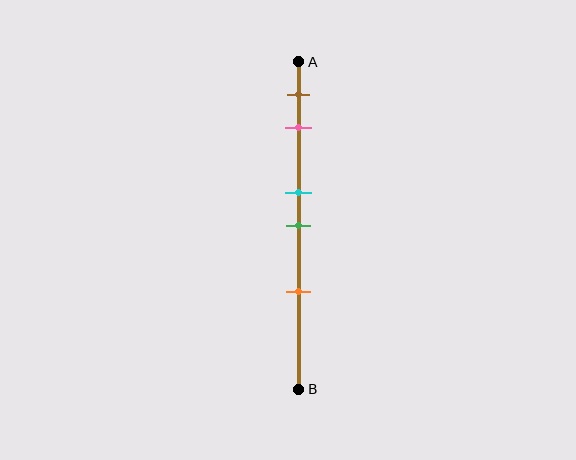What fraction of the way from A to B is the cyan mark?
The cyan mark is approximately 40% (0.4) of the way from A to B.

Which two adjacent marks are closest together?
The cyan and green marks are the closest adjacent pair.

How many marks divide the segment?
There are 5 marks dividing the segment.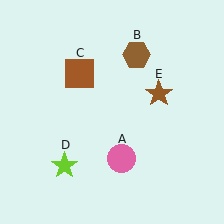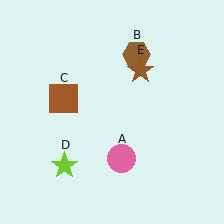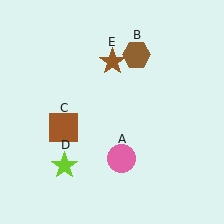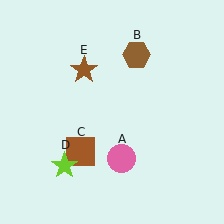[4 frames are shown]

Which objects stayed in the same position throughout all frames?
Pink circle (object A) and brown hexagon (object B) and lime star (object D) remained stationary.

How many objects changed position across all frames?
2 objects changed position: brown square (object C), brown star (object E).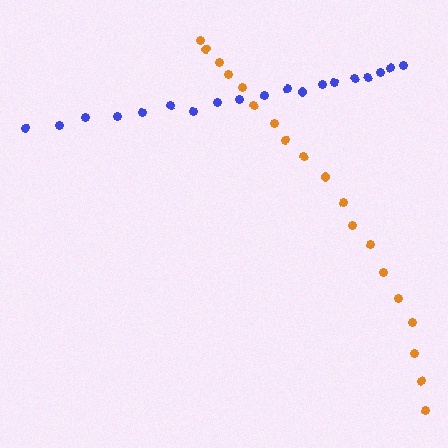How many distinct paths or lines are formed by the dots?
There are 2 distinct paths.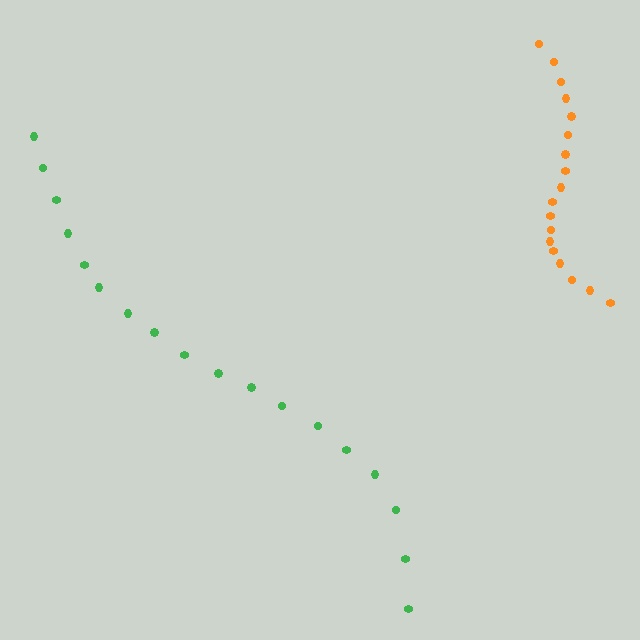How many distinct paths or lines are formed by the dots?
There are 2 distinct paths.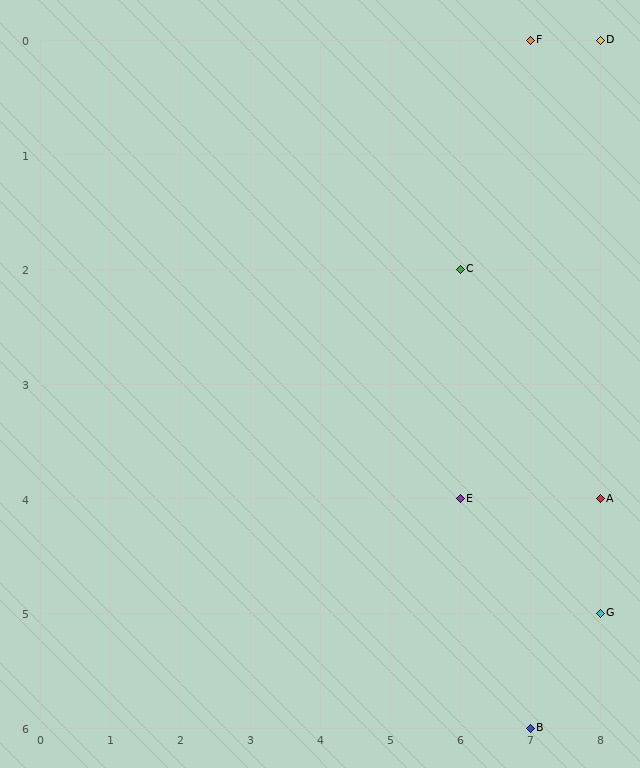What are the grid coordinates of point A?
Point A is at grid coordinates (8, 4).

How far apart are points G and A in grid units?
Points G and A are 1 row apart.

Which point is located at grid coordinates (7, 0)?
Point F is at (7, 0).